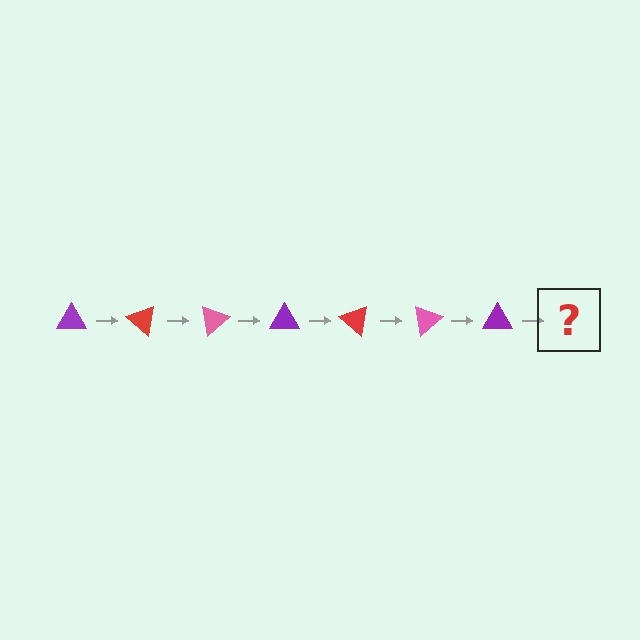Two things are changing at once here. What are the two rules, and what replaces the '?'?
The two rules are that it rotates 40 degrees each step and the color cycles through purple, red, and pink. The '?' should be a red triangle, rotated 280 degrees from the start.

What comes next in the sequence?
The next element should be a red triangle, rotated 280 degrees from the start.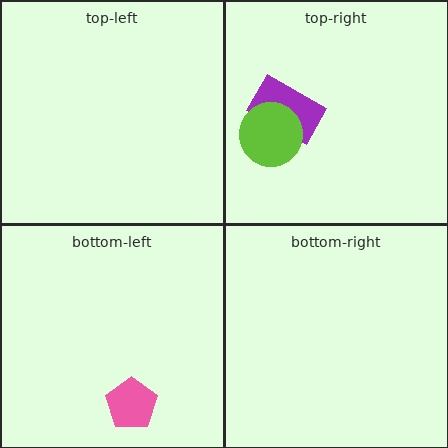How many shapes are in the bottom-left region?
1.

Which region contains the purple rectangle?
The top-right region.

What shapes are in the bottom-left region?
The pink pentagon.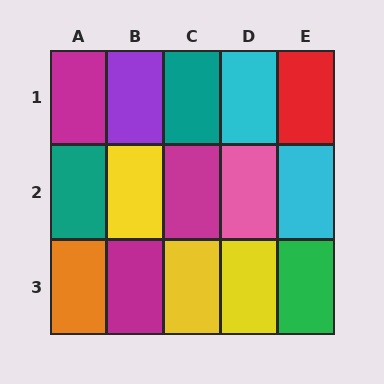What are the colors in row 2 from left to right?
Teal, yellow, magenta, pink, cyan.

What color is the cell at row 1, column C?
Teal.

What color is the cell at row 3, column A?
Orange.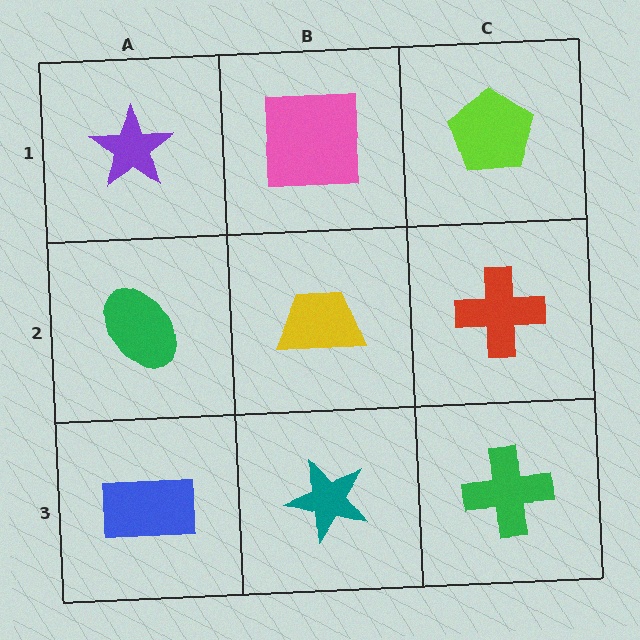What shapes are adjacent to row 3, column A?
A green ellipse (row 2, column A), a teal star (row 3, column B).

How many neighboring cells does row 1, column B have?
3.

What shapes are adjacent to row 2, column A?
A purple star (row 1, column A), a blue rectangle (row 3, column A), a yellow trapezoid (row 2, column B).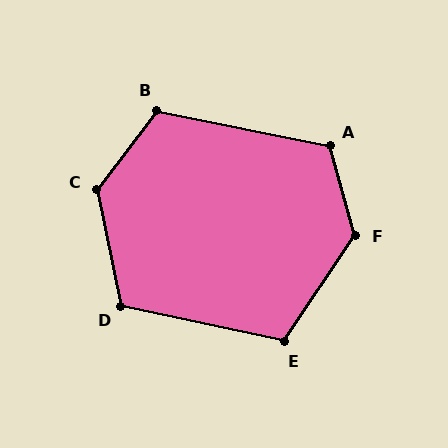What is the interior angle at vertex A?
Approximately 117 degrees (obtuse).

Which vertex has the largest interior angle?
C, at approximately 131 degrees.